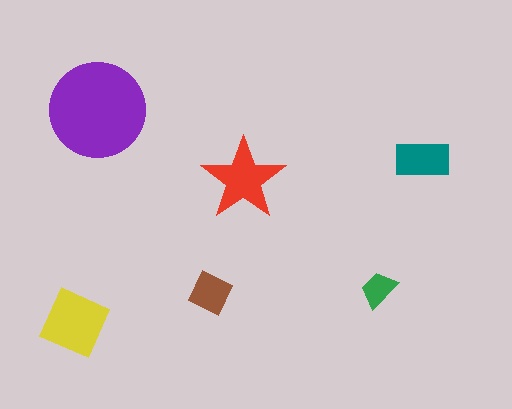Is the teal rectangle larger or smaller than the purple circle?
Smaller.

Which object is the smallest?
The green trapezoid.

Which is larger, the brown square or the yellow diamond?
The yellow diamond.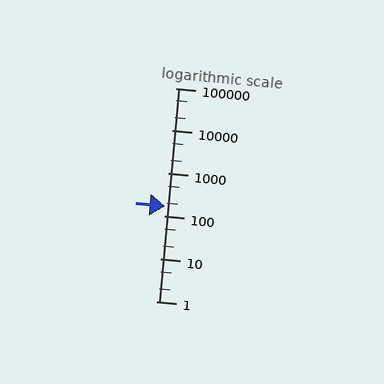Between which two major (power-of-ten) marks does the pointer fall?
The pointer is between 100 and 1000.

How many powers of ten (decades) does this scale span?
The scale spans 5 decades, from 1 to 100000.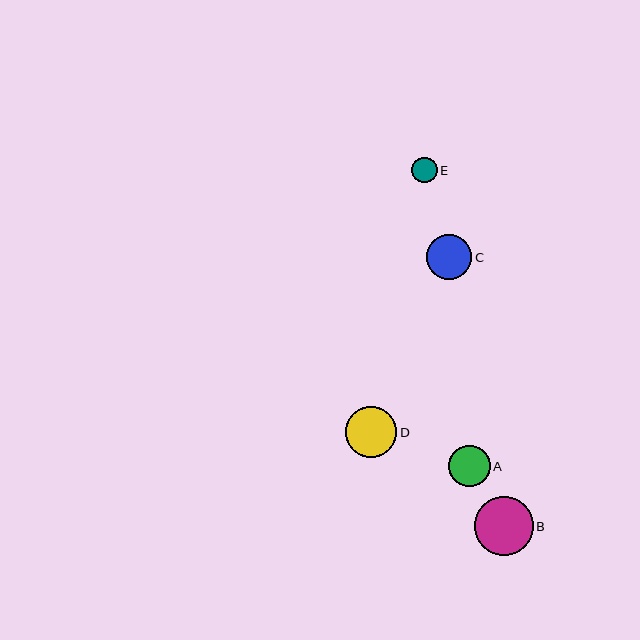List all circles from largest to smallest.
From largest to smallest: B, D, C, A, E.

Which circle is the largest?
Circle B is the largest with a size of approximately 58 pixels.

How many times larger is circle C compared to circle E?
Circle C is approximately 1.7 times the size of circle E.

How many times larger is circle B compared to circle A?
Circle B is approximately 1.4 times the size of circle A.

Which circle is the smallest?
Circle E is the smallest with a size of approximately 26 pixels.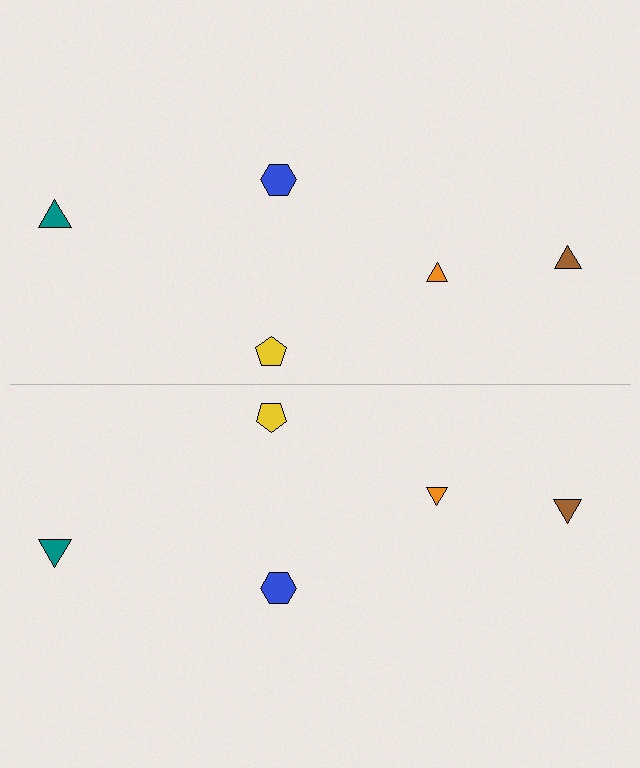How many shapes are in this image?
There are 10 shapes in this image.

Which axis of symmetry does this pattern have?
The pattern has a horizontal axis of symmetry running through the center of the image.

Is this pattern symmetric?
Yes, this pattern has bilateral (reflection) symmetry.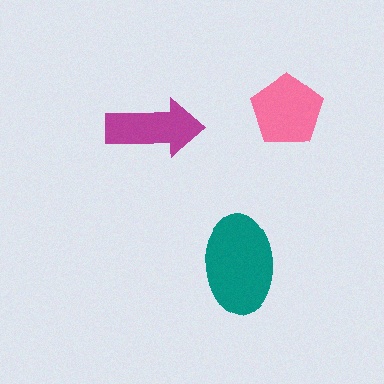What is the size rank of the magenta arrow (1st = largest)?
3rd.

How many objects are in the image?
There are 3 objects in the image.